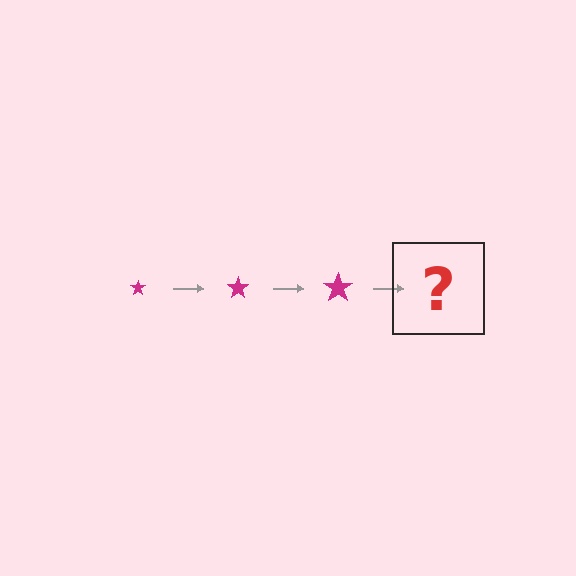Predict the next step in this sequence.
The next step is a magenta star, larger than the previous one.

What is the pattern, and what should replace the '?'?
The pattern is that the star gets progressively larger each step. The '?' should be a magenta star, larger than the previous one.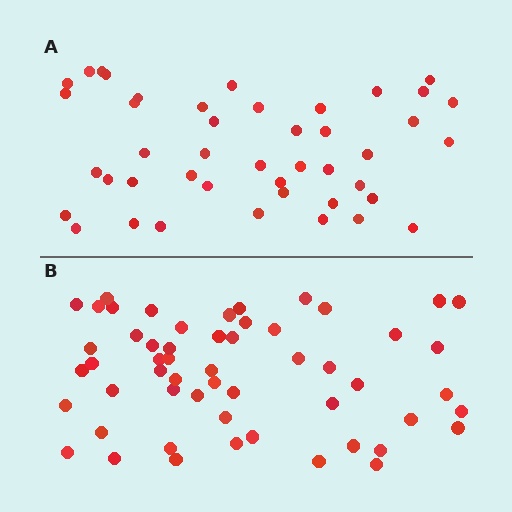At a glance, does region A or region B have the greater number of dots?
Region B (the bottom region) has more dots.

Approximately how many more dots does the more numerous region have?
Region B has roughly 12 or so more dots than region A.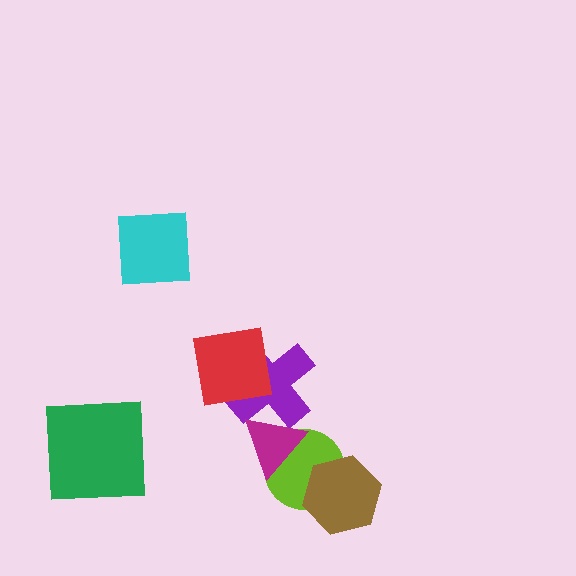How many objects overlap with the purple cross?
2 objects overlap with the purple cross.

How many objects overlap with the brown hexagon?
1 object overlaps with the brown hexagon.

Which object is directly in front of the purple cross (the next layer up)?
The red square is directly in front of the purple cross.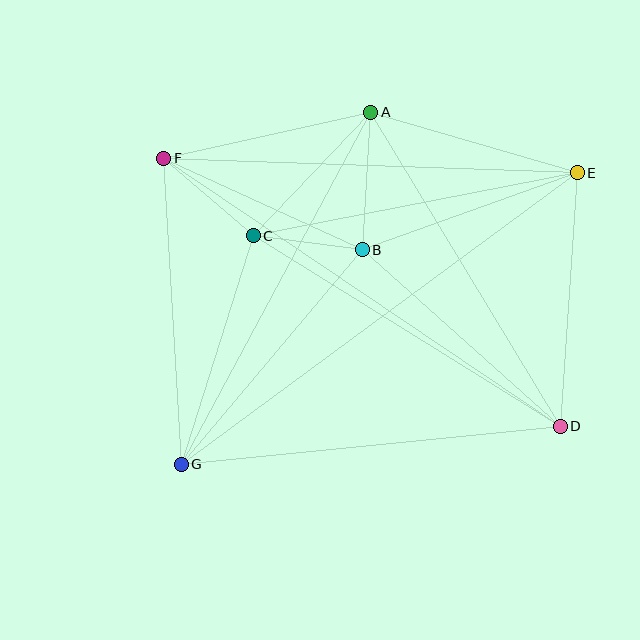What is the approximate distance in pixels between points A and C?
The distance between A and C is approximately 170 pixels.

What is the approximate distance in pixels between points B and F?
The distance between B and F is approximately 218 pixels.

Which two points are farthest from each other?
Points E and G are farthest from each other.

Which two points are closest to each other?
Points B and C are closest to each other.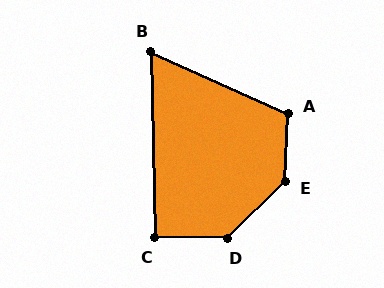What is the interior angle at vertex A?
Approximately 112 degrees (obtuse).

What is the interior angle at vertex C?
Approximately 92 degrees (approximately right).